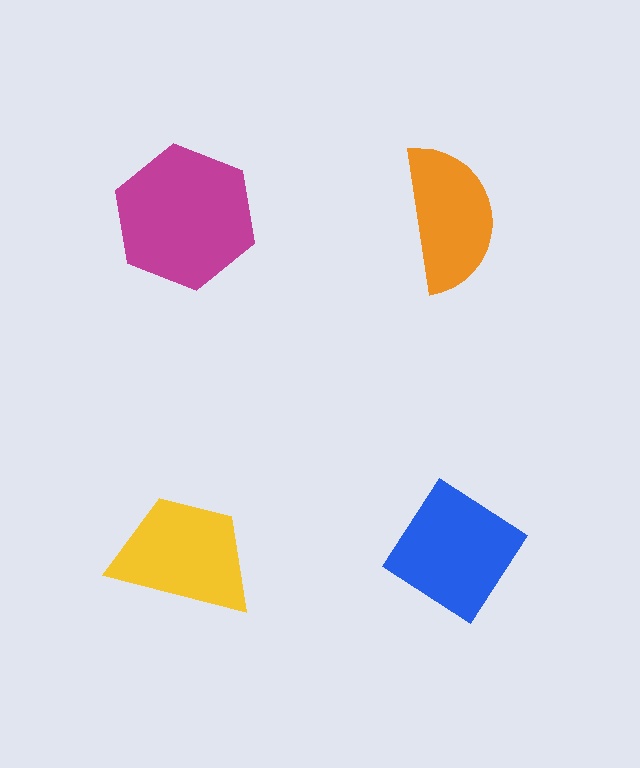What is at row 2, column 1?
A yellow trapezoid.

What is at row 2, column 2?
A blue diamond.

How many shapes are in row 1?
2 shapes.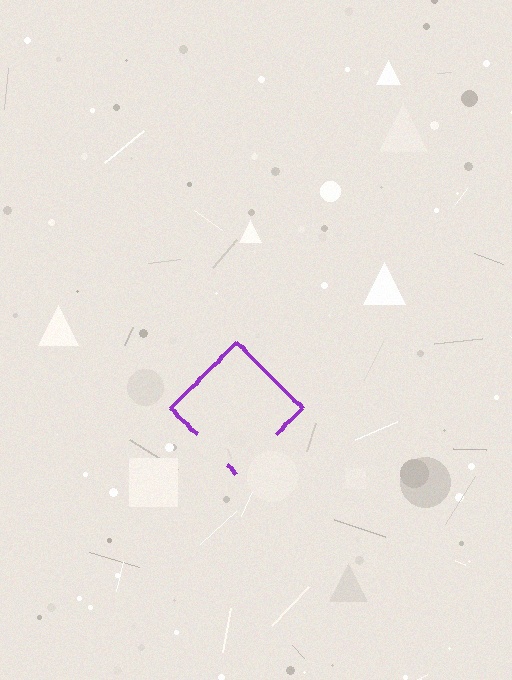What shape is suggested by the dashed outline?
The dashed outline suggests a diamond.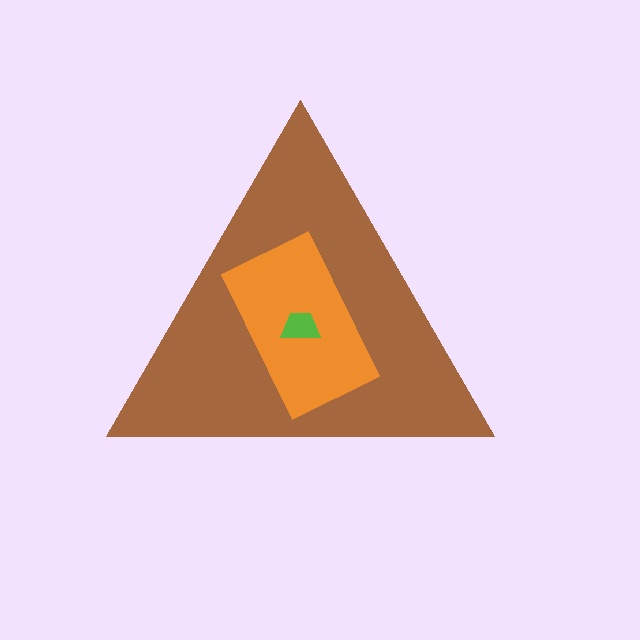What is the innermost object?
The lime trapezoid.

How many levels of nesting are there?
3.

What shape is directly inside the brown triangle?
The orange rectangle.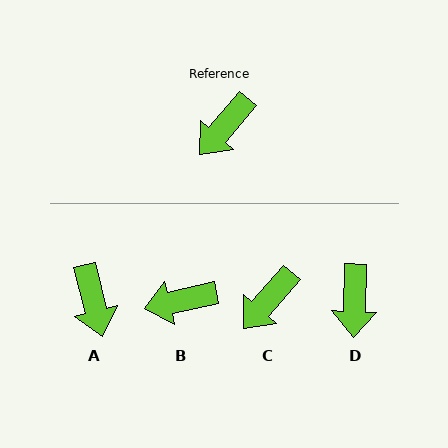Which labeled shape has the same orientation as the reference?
C.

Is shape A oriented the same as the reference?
No, it is off by about 55 degrees.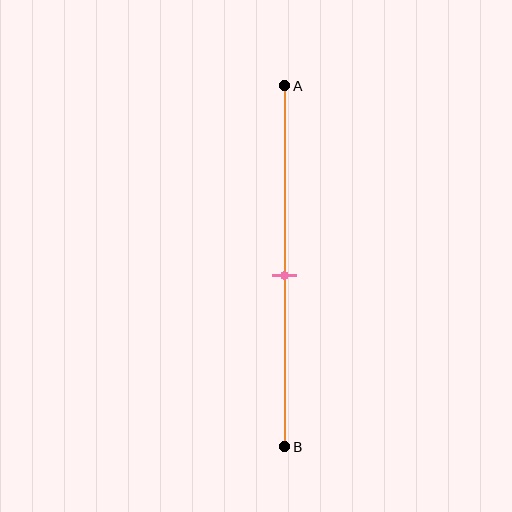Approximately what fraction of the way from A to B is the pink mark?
The pink mark is approximately 55% of the way from A to B.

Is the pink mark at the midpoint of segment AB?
Yes, the mark is approximately at the midpoint.